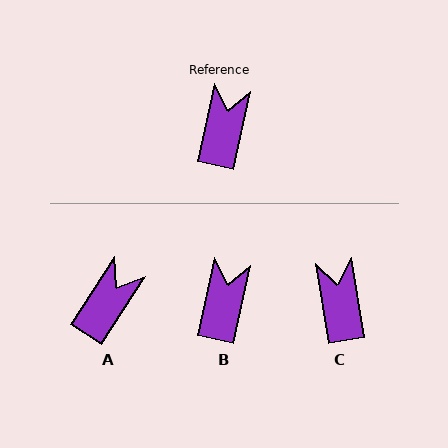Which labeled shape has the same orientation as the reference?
B.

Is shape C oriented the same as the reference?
No, it is off by about 22 degrees.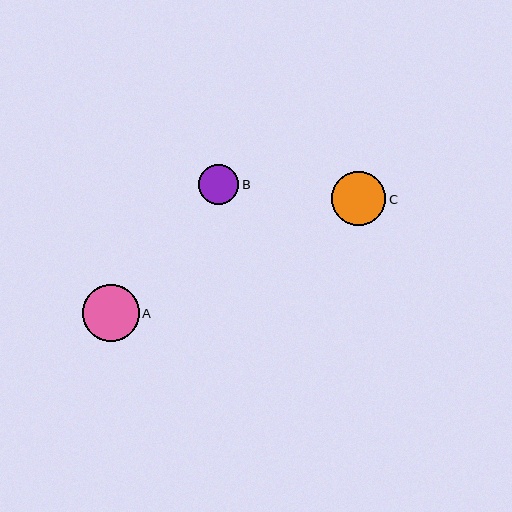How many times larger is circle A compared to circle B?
Circle A is approximately 1.4 times the size of circle B.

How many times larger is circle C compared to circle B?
Circle C is approximately 1.3 times the size of circle B.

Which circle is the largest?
Circle A is the largest with a size of approximately 57 pixels.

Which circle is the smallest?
Circle B is the smallest with a size of approximately 41 pixels.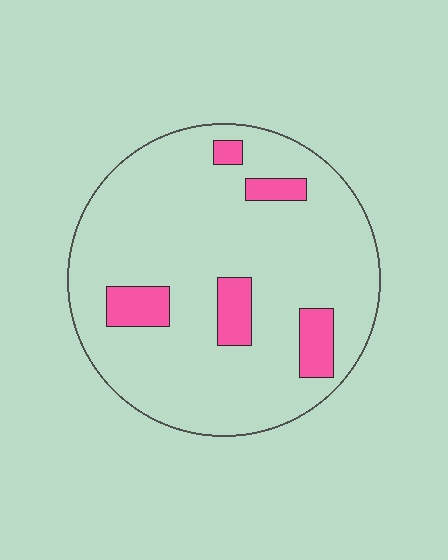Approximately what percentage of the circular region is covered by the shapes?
Approximately 10%.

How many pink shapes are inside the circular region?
5.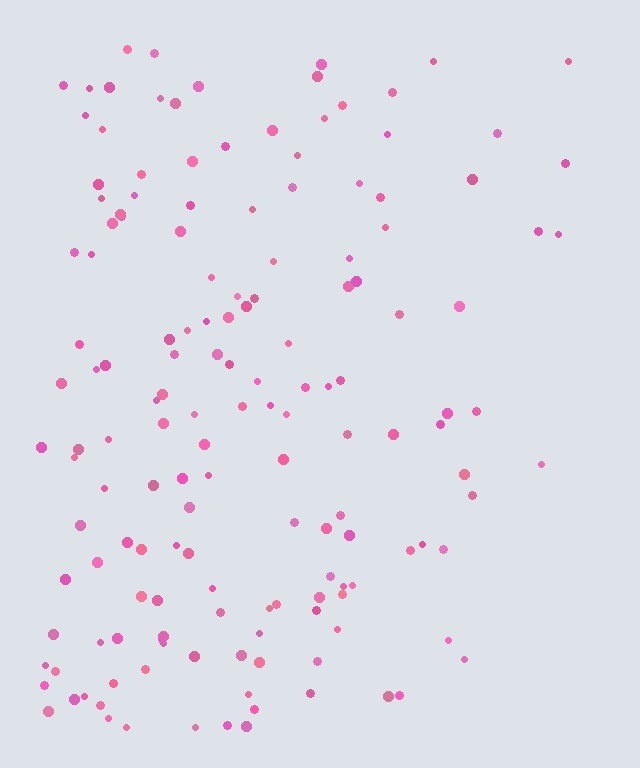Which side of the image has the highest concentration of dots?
The left.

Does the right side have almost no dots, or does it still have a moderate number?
Still a moderate number, just noticeably fewer than the left.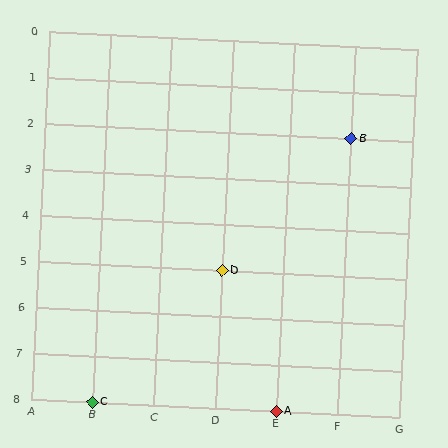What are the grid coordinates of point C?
Point C is at grid coordinates (B, 8).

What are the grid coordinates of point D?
Point D is at grid coordinates (D, 5).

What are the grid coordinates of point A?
Point A is at grid coordinates (E, 8).